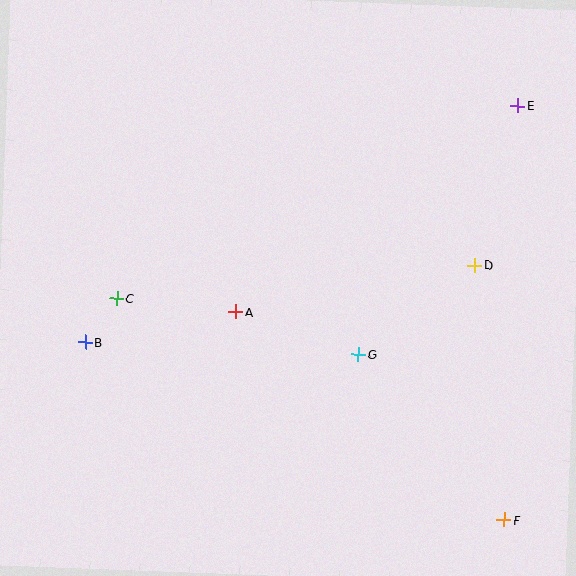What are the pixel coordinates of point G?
Point G is at (358, 354).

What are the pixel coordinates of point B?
Point B is at (85, 342).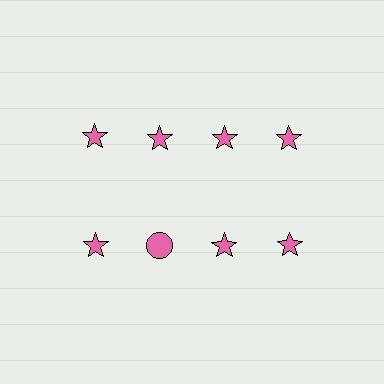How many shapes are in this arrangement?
There are 8 shapes arranged in a grid pattern.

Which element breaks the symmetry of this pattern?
The pink circle in the second row, second from left column breaks the symmetry. All other shapes are pink stars.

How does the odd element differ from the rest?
It has a different shape: circle instead of star.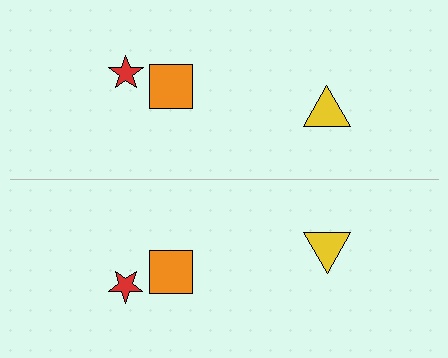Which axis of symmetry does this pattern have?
The pattern has a horizontal axis of symmetry running through the center of the image.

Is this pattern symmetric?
Yes, this pattern has bilateral (reflection) symmetry.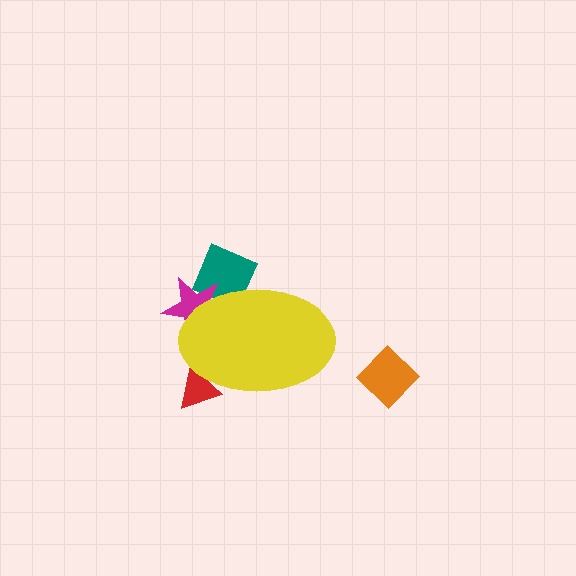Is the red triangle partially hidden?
Yes, the red triangle is partially hidden behind the yellow ellipse.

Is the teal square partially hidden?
Yes, the teal square is partially hidden behind the yellow ellipse.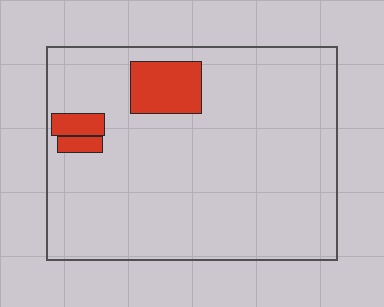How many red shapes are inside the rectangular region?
3.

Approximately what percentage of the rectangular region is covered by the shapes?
Approximately 10%.